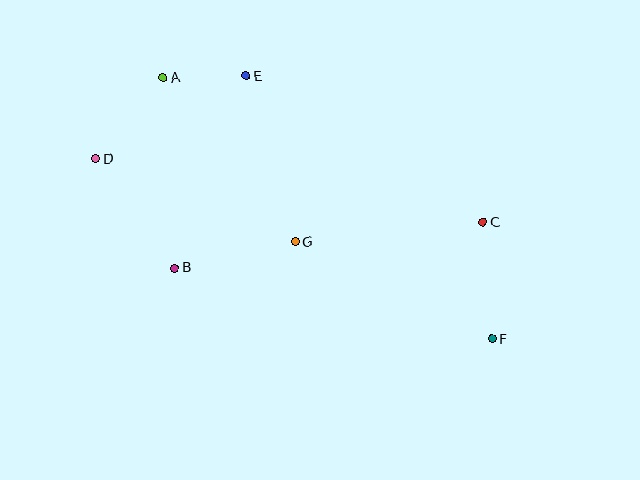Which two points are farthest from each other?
Points D and F are farthest from each other.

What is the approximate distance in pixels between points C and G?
The distance between C and G is approximately 189 pixels.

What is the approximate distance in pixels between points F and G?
The distance between F and G is approximately 219 pixels.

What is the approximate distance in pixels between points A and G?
The distance between A and G is approximately 211 pixels.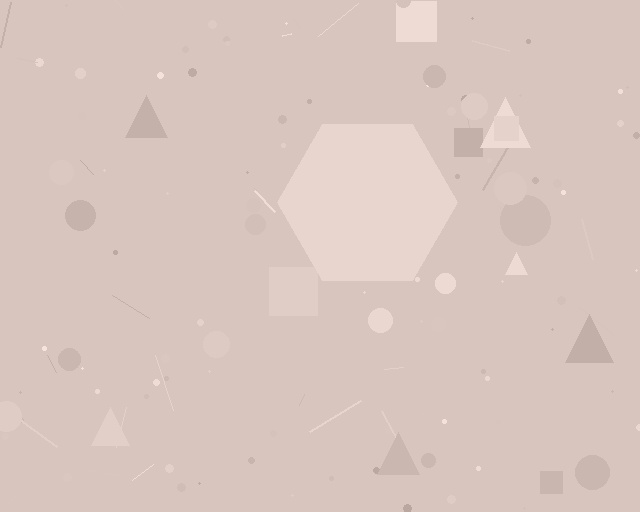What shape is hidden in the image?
A hexagon is hidden in the image.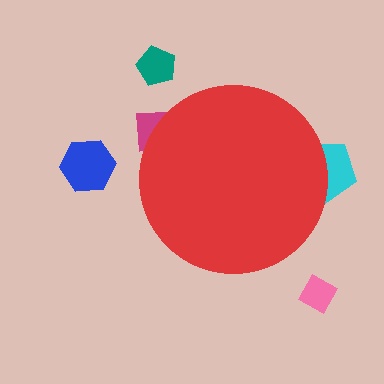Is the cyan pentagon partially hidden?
Yes, the cyan pentagon is partially hidden behind the red circle.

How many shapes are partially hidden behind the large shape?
2 shapes are partially hidden.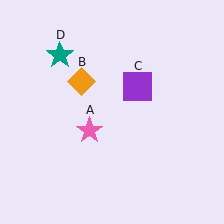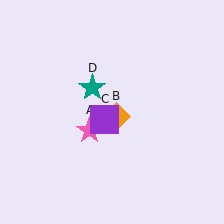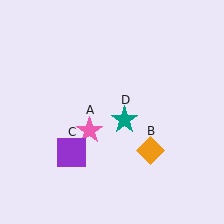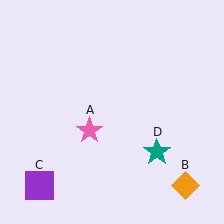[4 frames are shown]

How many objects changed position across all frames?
3 objects changed position: orange diamond (object B), purple square (object C), teal star (object D).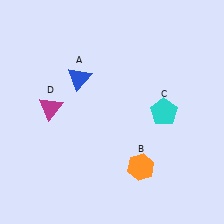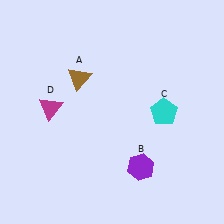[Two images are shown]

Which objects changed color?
A changed from blue to brown. B changed from orange to purple.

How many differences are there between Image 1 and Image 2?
There are 2 differences between the two images.